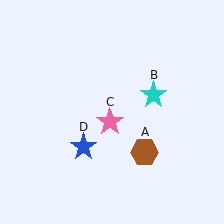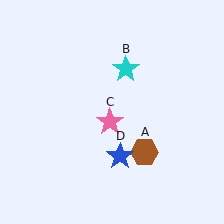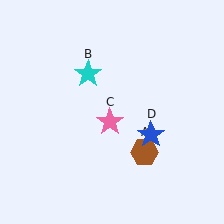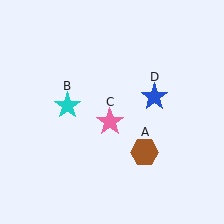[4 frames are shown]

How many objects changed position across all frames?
2 objects changed position: cyan star (object B), blue star (object D).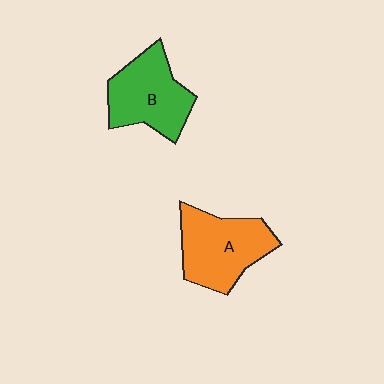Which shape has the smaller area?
Shape B (green).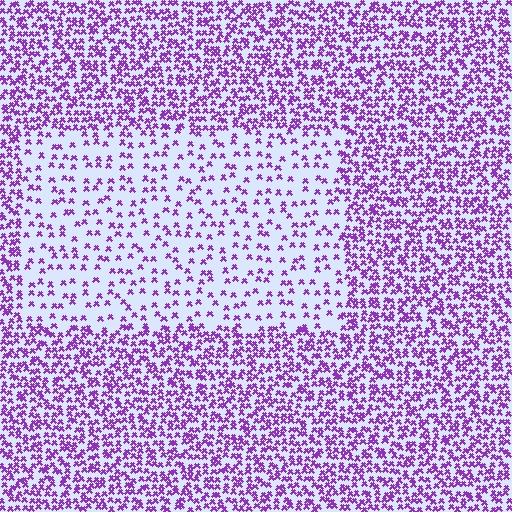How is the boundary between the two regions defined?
The boundary is defined by a change in element density (approximately 2.5x ratio). All elements are the same color, size, and shape.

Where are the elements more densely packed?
The elements are more densely packed outside the rectangle boundary.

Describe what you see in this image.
The image contains small purple elements arranged at two different densities. A rectangle-shaped region is visible where the elements are less densely packed than the surrounding area.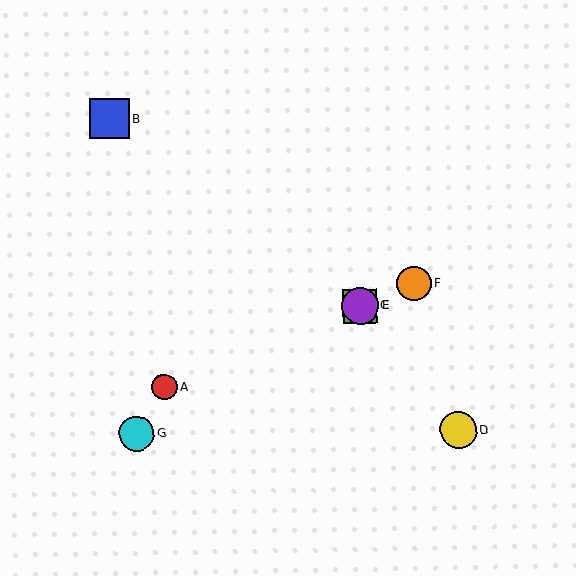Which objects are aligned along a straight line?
Objects A, C, E, F are aligned along a straight line.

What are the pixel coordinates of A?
Object A is at (164, 387).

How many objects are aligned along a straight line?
4 objects (A, C, E, F) are aligned along a straight line.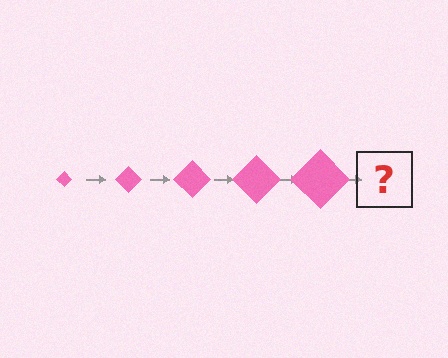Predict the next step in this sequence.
The next step is a pink diamond, larger than the previous one.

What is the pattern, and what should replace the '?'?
The pattern is that the diamond gets progressively larger each step. The '?' should be a pink diamond, larger than the previous one.